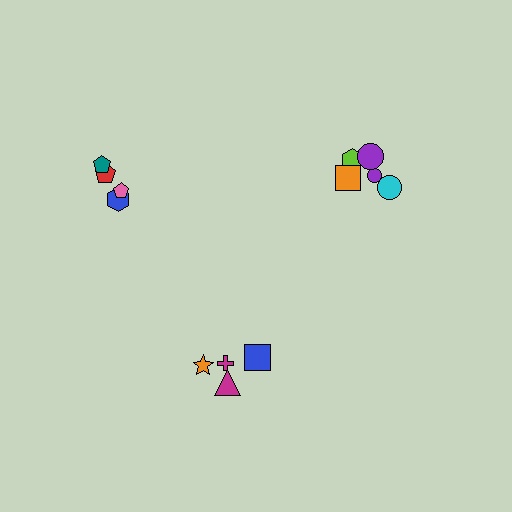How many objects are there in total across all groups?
There are 14 objects.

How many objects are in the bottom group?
There are 4 objects.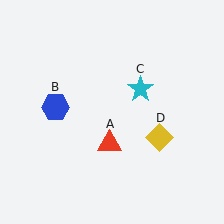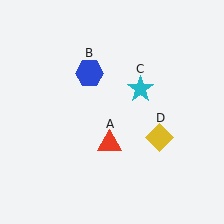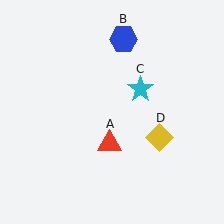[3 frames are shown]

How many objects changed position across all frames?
1 object changed position: blue hexagon (object B).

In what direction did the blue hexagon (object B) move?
The blue hexagon (object B) moved up and to the right.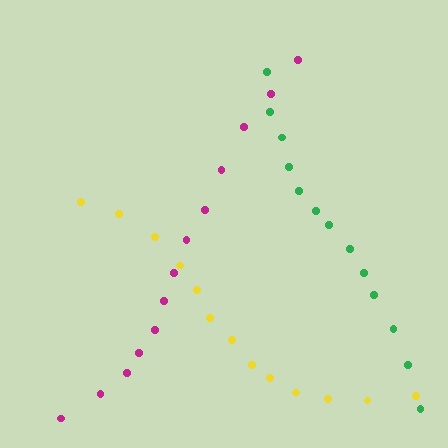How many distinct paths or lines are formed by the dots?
There are 3 distinct paths.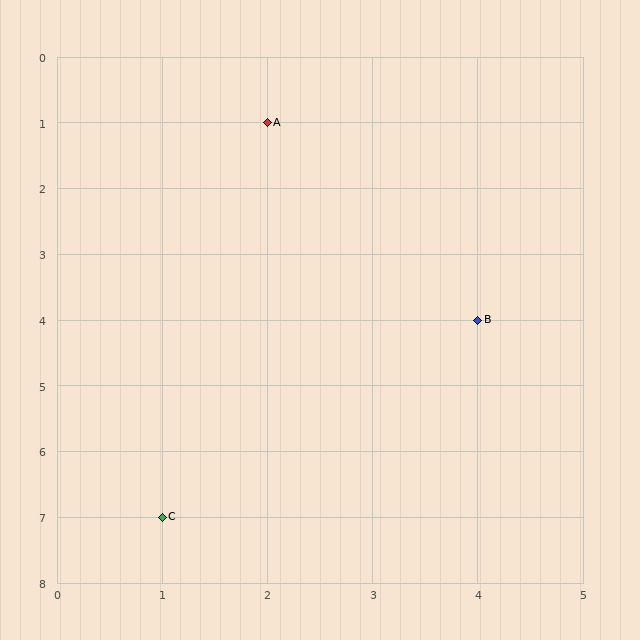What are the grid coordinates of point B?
Point B is at grid coordinates (4, 4).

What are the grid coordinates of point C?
Point C is at grid coordinates (1, 7).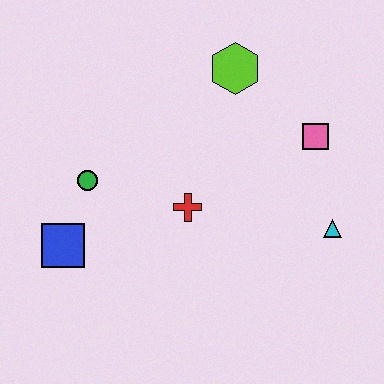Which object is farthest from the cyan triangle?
The blue square is farthest from the cyan triangle.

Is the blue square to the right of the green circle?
No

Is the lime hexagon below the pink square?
No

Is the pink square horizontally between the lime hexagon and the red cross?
No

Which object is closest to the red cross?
The green circle is closest to the red cross.